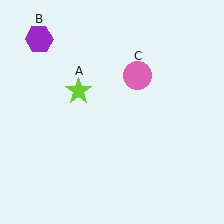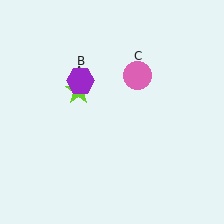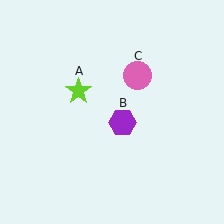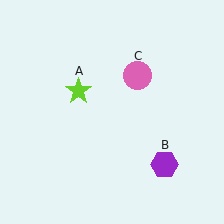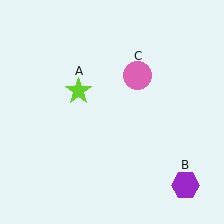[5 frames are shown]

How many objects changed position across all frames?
1 object changed position: purple hexagon (object B).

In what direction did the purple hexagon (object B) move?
The purple hexagon (object B) moved down and to the right.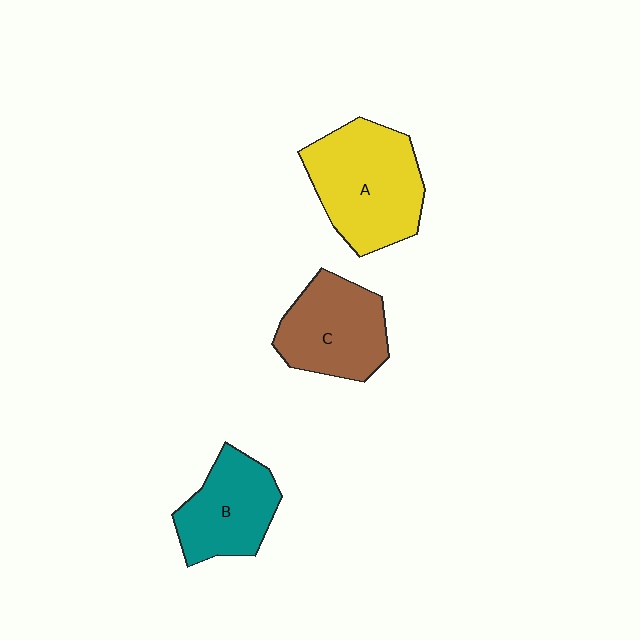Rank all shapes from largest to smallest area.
From largest to smallest: A (yellow), C (brown), B (teal).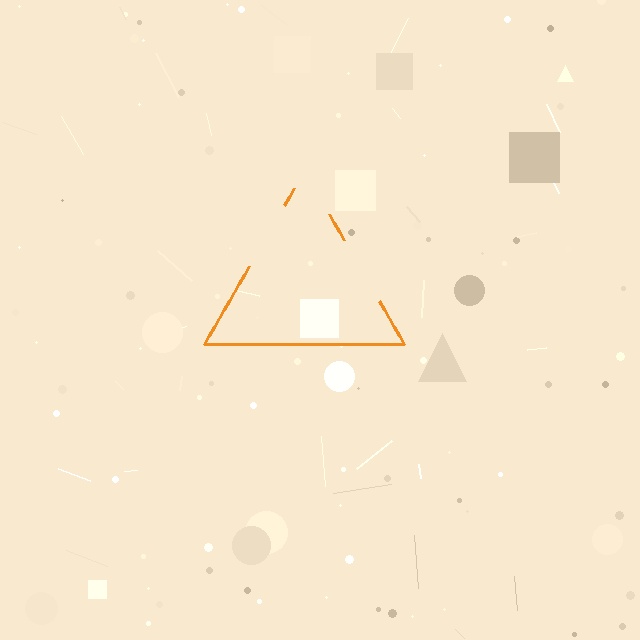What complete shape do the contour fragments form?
The contour fragments form a triangle.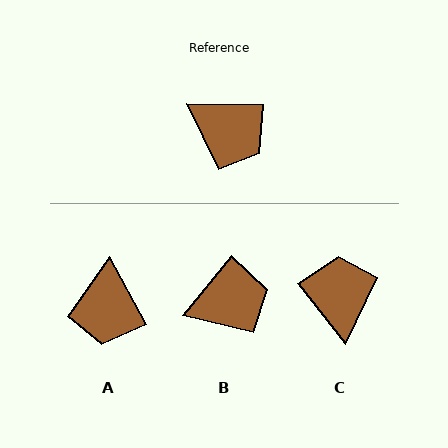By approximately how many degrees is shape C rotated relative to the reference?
Approximately 129 degrees counter-clockwise.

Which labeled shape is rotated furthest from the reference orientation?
C, about 129 degrees away.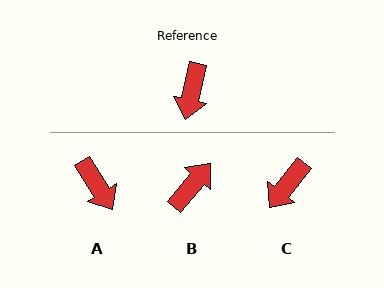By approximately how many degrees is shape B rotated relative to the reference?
Approximately 153 degrees counter-clockwise.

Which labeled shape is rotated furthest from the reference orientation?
B, about 153 degrees away.